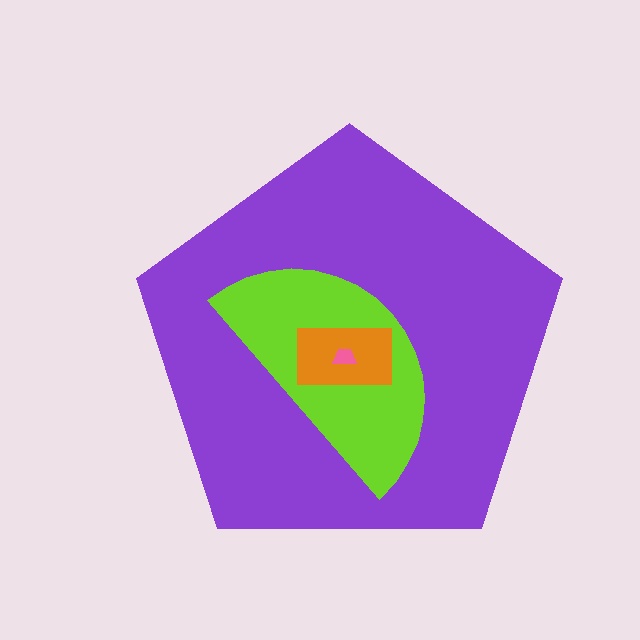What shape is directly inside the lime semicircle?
The orange rectangle.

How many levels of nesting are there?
4.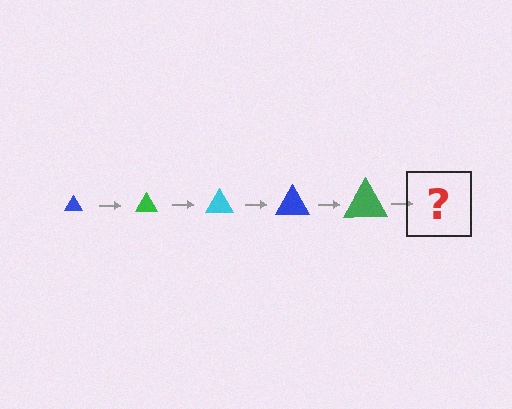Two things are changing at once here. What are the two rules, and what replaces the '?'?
The two rules are that the triangle grows larger each step and the color cycles through blue, green, and cyan. The '?' should be a cyan triangle, larger than the previous one.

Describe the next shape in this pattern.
It should be a cyan triangle, larger than the previous one.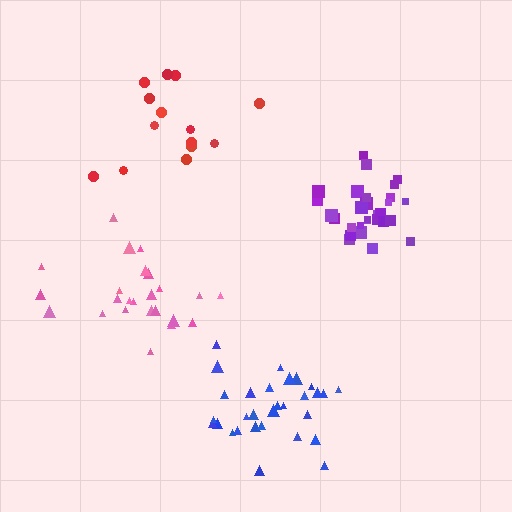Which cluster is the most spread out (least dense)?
Red.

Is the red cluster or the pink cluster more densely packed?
Pink.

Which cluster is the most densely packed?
Purple.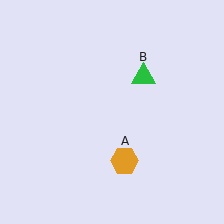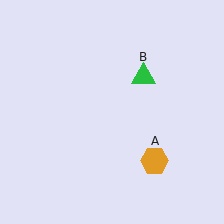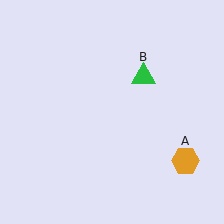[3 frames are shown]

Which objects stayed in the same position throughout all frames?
Green triangle (object B) remained stationary.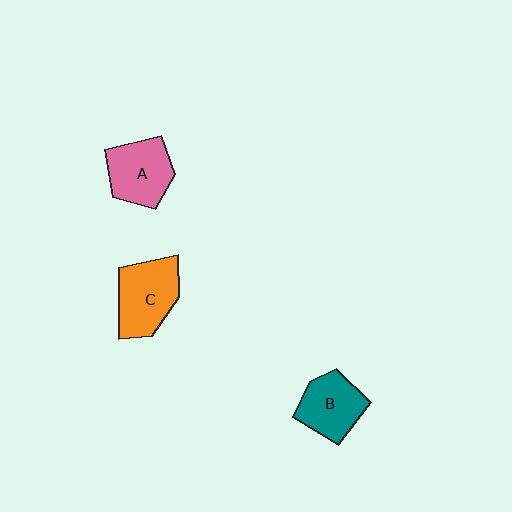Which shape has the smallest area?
Shape B (teal).